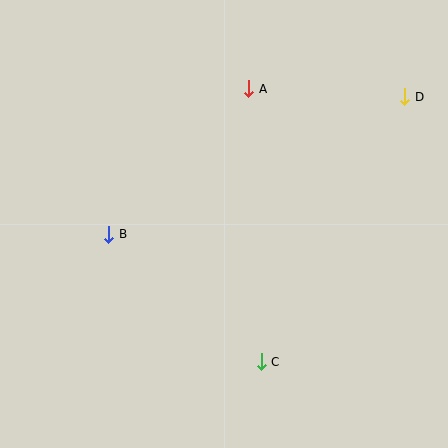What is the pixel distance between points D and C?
The distance between D and C is 301 pixels.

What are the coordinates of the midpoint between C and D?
The midpoint between C and D is at (333, 229).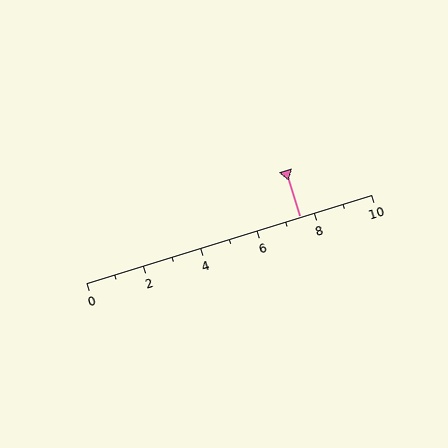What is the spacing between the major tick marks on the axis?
The major ticks are spaced 2 apart.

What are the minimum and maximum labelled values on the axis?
The axis runs from 0 to 10.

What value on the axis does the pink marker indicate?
The marker indicates approximately 7.5.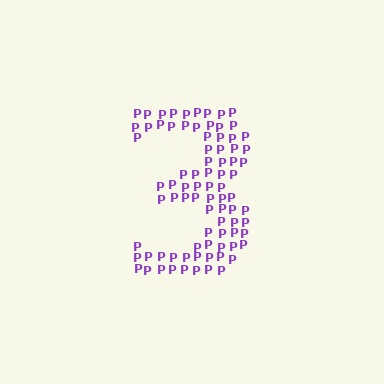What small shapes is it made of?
It is made of small letter P's.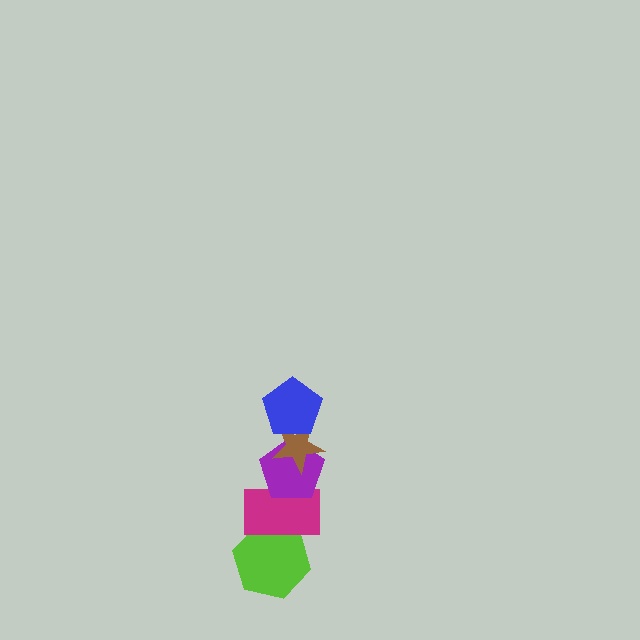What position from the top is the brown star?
The brown star is 2nd from the top.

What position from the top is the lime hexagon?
The lime hexagon is 5th from the top.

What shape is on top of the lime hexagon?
The magenta rectangle is on top of the lime hexagon.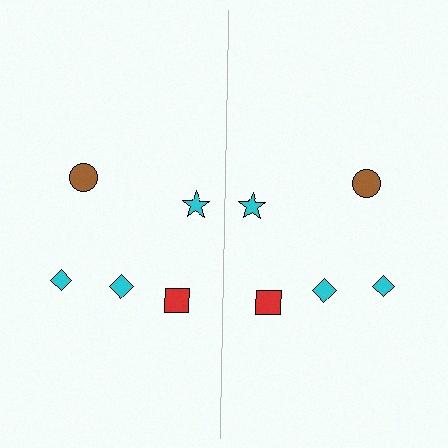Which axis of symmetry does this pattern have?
The pattern has a vertical axis of symmetry running through the center of the image.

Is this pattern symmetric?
Yes, this pattern has bilateral (reflection) symmetry.